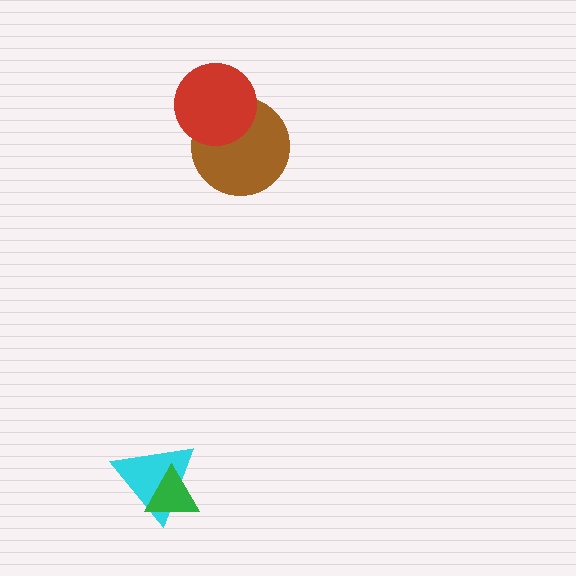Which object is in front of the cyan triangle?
The green triangle is in front of the cyan triangle.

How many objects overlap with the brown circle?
1 object overlaps with the brown circle.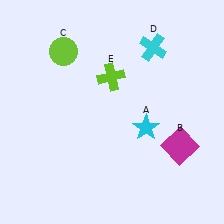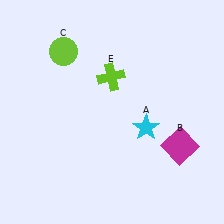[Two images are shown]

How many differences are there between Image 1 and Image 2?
There is 1 difference between the two images.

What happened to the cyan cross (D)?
The cyan cross (D) was removed in Image 2. It was in the top-right area of Image 1.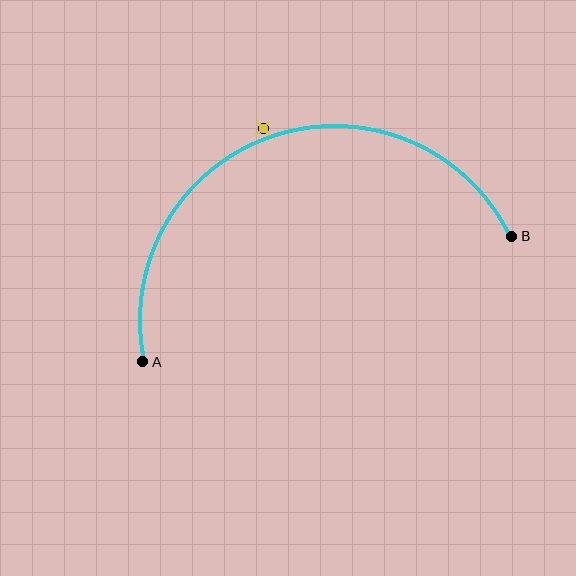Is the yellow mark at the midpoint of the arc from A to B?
No — the yellow mark does not lie on the arc at all. It sits slightly outside the curve.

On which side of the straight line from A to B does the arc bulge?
The arc bulges above the straight line connecting A and B.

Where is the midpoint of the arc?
The arc midpoint is the point on the curve farthest from the straight line joining A and B. It sits above that line.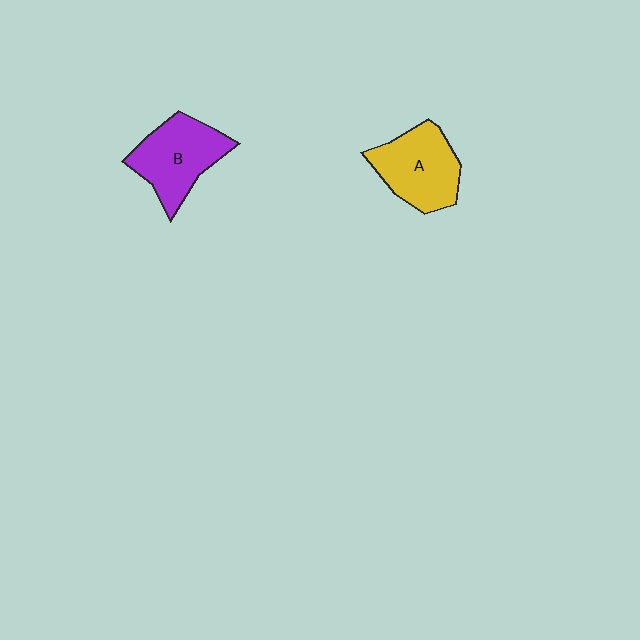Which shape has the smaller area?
Shape A (yellow).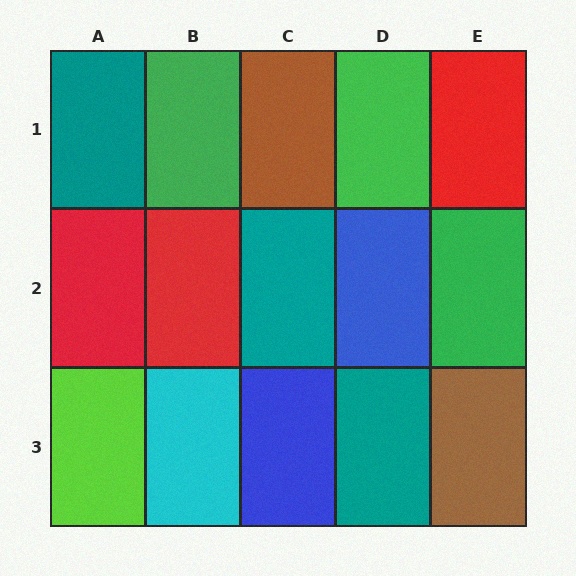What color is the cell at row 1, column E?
Red.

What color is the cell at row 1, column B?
Green.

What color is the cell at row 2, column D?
Blue.